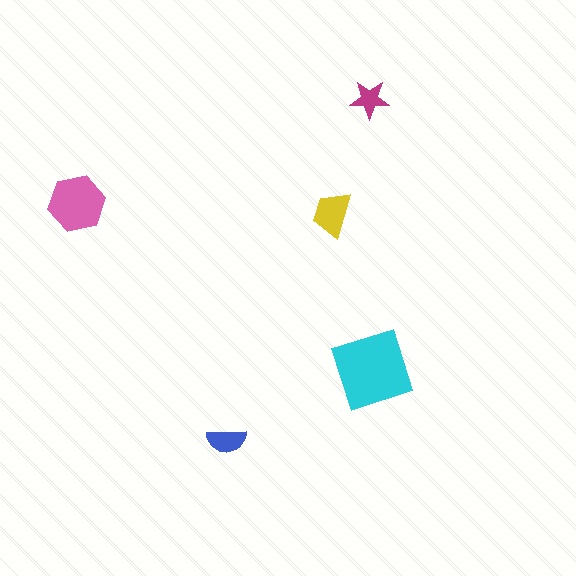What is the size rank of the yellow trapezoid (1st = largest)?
3rd.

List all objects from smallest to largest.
The magenta star, the blue semicircle, the yellow trapezoid, the pink hexagon, the cyan square.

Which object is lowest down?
The blue semicircle is bottommost.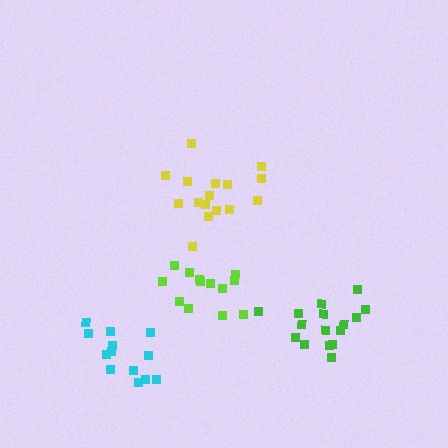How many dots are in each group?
Group 1: 13 dots, Group 2: 13 dots, Group 3: 16 dots, Group 4: 16 dots (58 total).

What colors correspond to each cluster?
The clusters are colored: lime, cyan, yellow, green.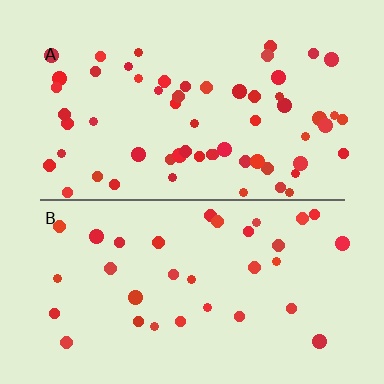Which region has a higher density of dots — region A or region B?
A (the top).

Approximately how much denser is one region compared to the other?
Approximately 1.8× — region A over region B.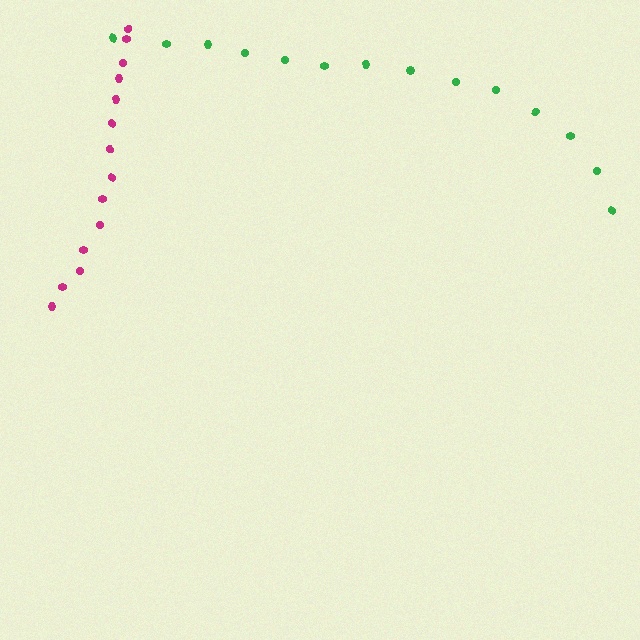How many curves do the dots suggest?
There are 2 distinct paths.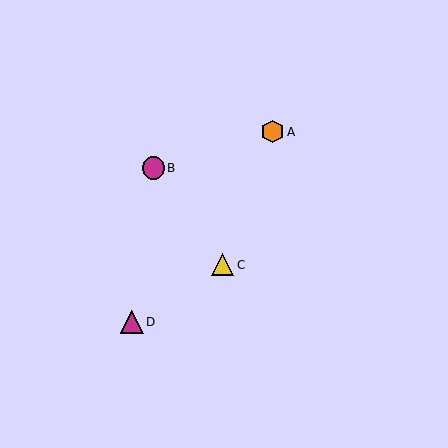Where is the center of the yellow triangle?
The center of the yellow triangle is at (222, 265).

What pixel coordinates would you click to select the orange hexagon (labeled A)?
Click at (273, 132) to select the orange hexagon A.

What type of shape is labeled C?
Shape C is a yellow triangle.